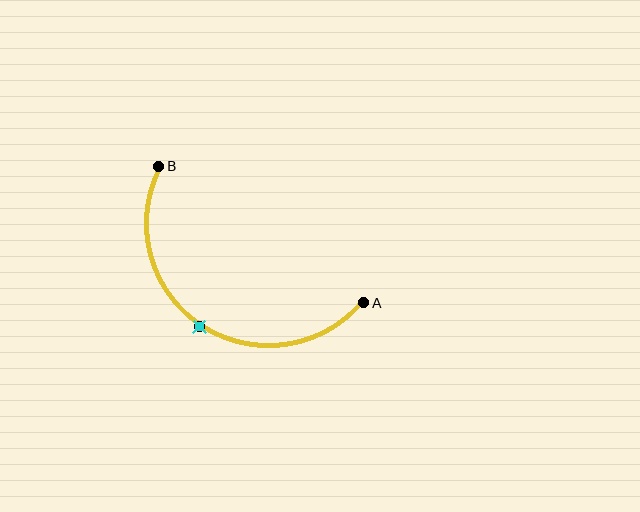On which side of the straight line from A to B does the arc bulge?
The arc bulges below the straight line connecting A and B.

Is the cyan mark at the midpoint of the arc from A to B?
Yes. The cyan mark lies on the arc at equal arc-length from both A and B — it is the arc midpoint.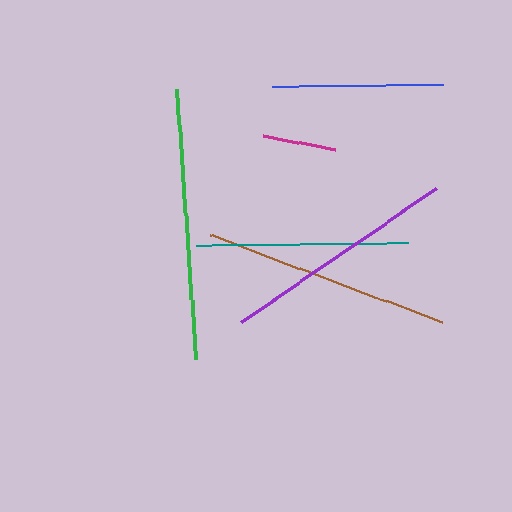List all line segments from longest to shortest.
From longest to shortest: green, brown, purple, teal, blue, magenta.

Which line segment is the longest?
The green line is the longest at approximately 271 pixels.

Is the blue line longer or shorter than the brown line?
The brown line is longer than the blue line.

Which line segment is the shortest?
The magenta line is the shortest at approximately 73 pixels.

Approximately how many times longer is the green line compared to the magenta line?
The green line is approximately 3.7 times the length of the magenta line.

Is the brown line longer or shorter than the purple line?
The brown line is longer than the purple line.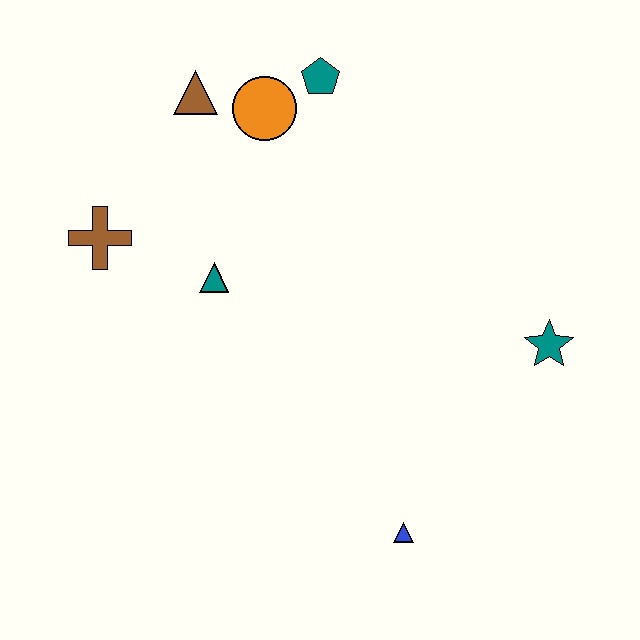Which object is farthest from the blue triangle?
The brown triangle is farthest from the blue triangle.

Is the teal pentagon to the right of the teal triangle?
Yes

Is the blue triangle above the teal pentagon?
No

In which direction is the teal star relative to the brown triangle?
The teal star is to the right of the brown triangle.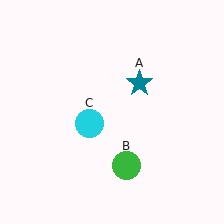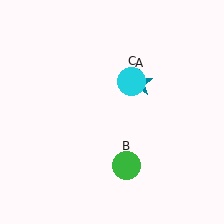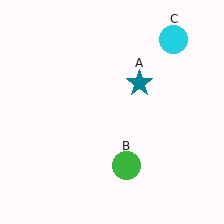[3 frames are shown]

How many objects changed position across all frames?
1 object changed position: cyan circle (object C).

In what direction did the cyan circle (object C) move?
The cyan circle (object C) moved up and to the right.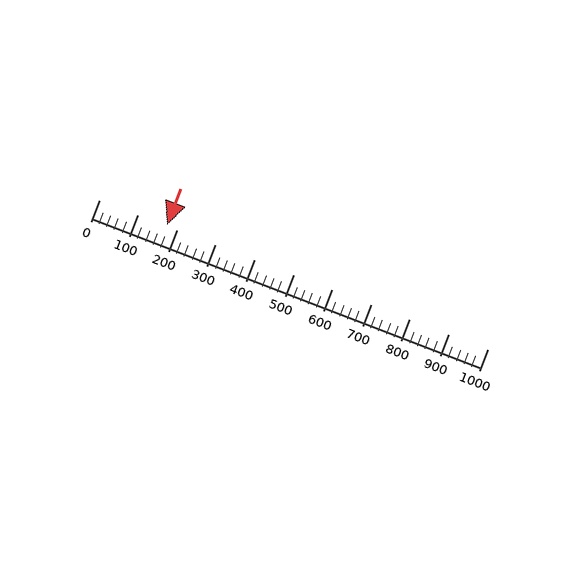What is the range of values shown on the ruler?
The ruler shows values from 0 to 1000.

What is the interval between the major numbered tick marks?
The major tick marks are spaced 100 units apart.